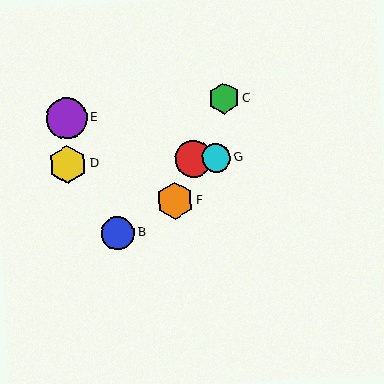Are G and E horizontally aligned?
No, G is at y≈158 and E is at y≈118.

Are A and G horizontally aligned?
Yes, both are at y≈159.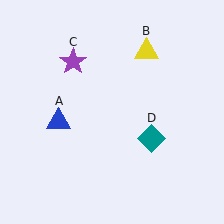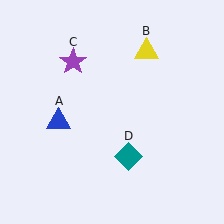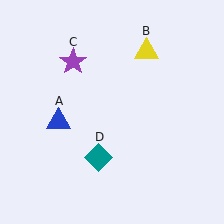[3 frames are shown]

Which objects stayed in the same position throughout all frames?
Blue triangle (object A) and yellow triangle (object B) and purple star (object C) remained stationary.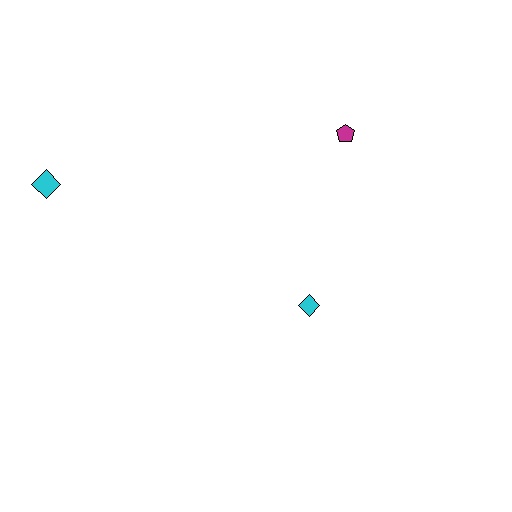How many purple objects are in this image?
There are no purple objects.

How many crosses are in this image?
There are no crosses.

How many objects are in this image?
There are 3 objects.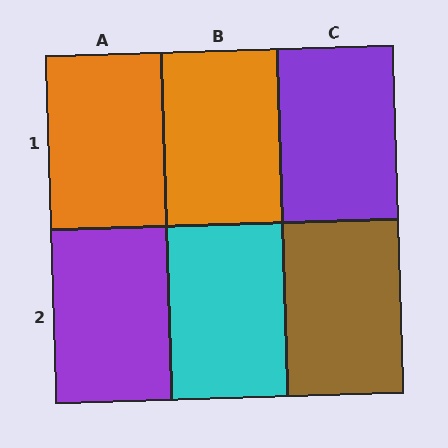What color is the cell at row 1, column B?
Orange.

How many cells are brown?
1 cell is brown.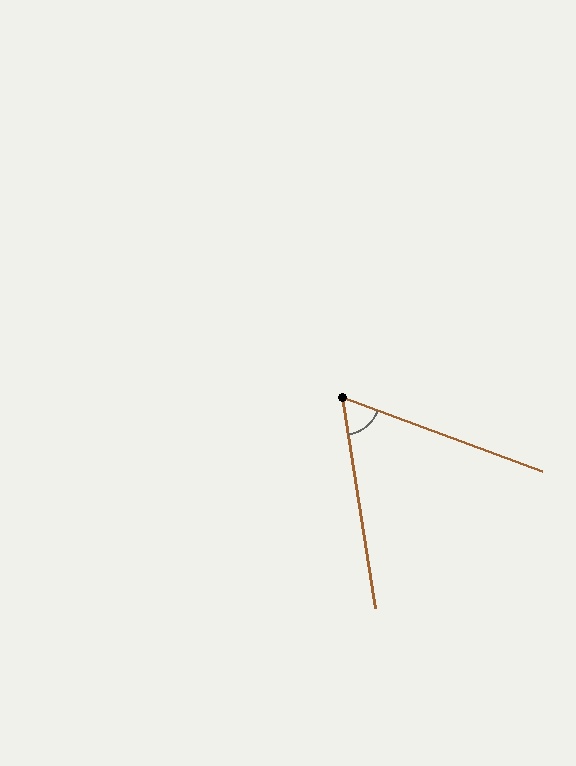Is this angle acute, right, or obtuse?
It is acute.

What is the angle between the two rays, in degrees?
Approximately 61 degrees.